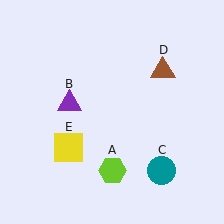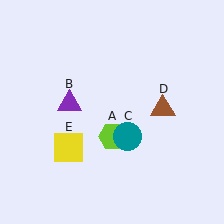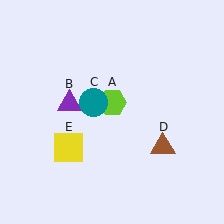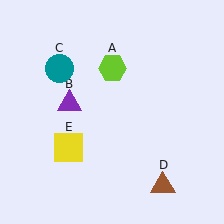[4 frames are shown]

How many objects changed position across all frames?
3 objects changed position: lime hexagon (object A), teal circle (object C), brown triangle (object D).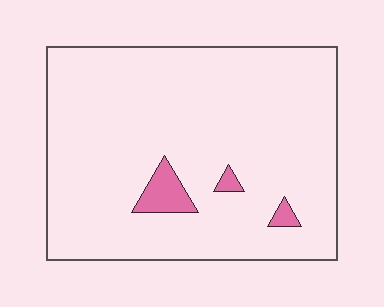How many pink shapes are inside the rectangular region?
3.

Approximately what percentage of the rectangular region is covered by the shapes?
Approximately 5%.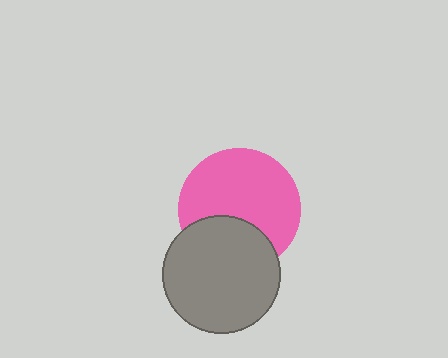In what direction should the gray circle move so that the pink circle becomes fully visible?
The gray circle should move down. That is the shortest direction to clear the overlap and leave the pink circle fully visible.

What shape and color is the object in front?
The object in front is a gray circle.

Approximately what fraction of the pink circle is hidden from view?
Roughly 32% of the pink circle is hidden behind the gray circle.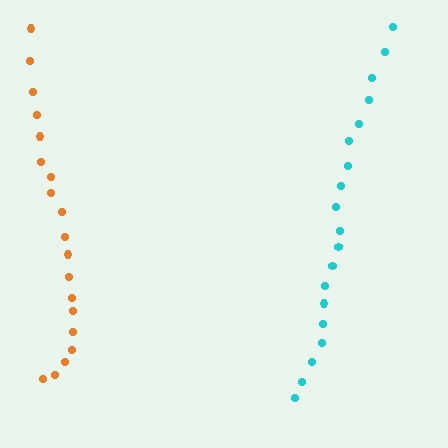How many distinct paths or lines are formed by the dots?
There are 2 distinct paths.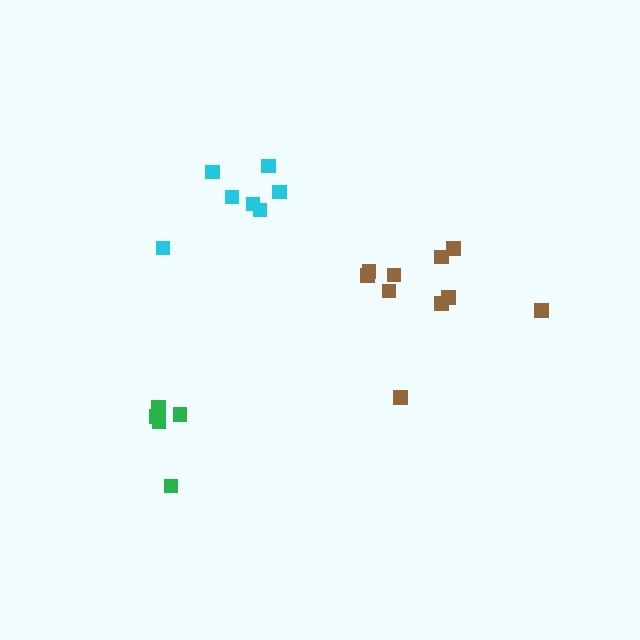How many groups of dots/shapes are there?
There are 3 groups.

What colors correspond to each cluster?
The clusters are colored: green, cyan, brown.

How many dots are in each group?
Group 1: 5 dots, Group 2: 7 dots, Group 3: 10 dots (22 total).